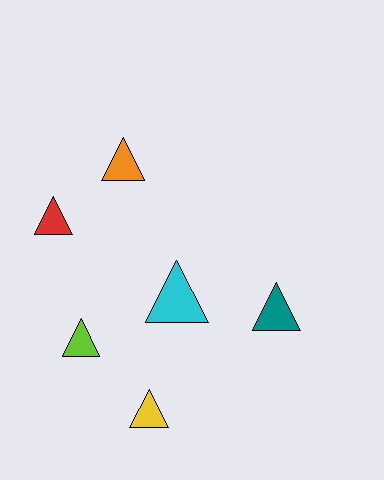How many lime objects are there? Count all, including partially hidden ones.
There is 1 lime object.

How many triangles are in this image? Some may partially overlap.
There are 6 triangles.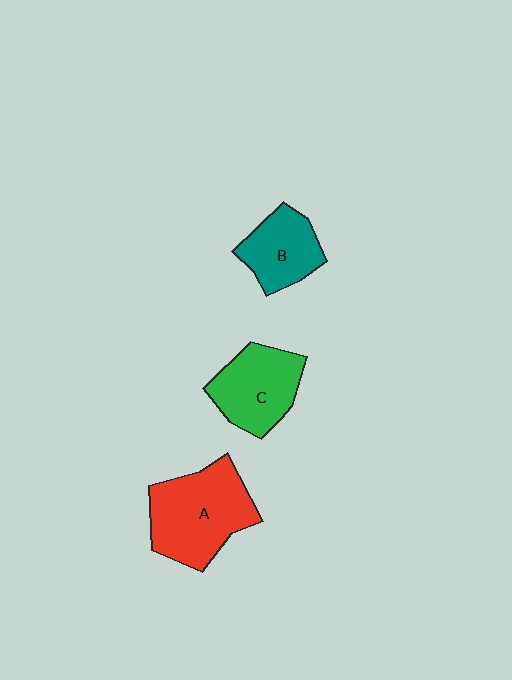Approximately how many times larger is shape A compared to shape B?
Approximately 1.6 times.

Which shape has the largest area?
Shape A (red).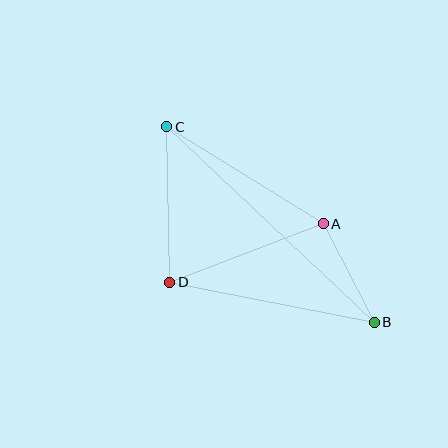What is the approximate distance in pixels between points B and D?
The distance between B and D is approximately 208 pixels.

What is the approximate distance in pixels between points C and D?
The distance between C and D is approximately 155 pixels.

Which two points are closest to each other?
Points A and B are closest to each other.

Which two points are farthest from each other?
Points B and C are farthest from each other.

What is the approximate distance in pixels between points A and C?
The distance between A and C is approximately 184 pixels.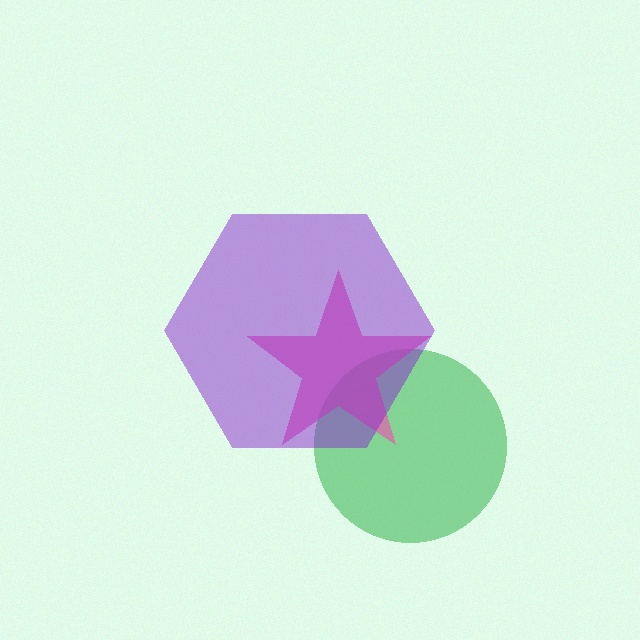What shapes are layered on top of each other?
The layered shapes are: a green circle, a pink star, a purple hexagon.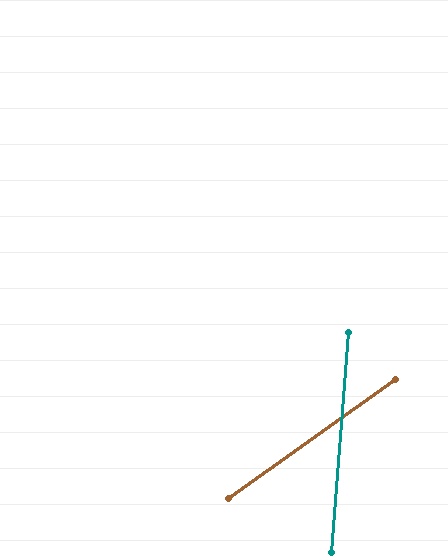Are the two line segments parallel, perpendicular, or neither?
Neither parallel nor perpendicular — they differ by about 50°.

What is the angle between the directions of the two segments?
Approximately 50 degrees.